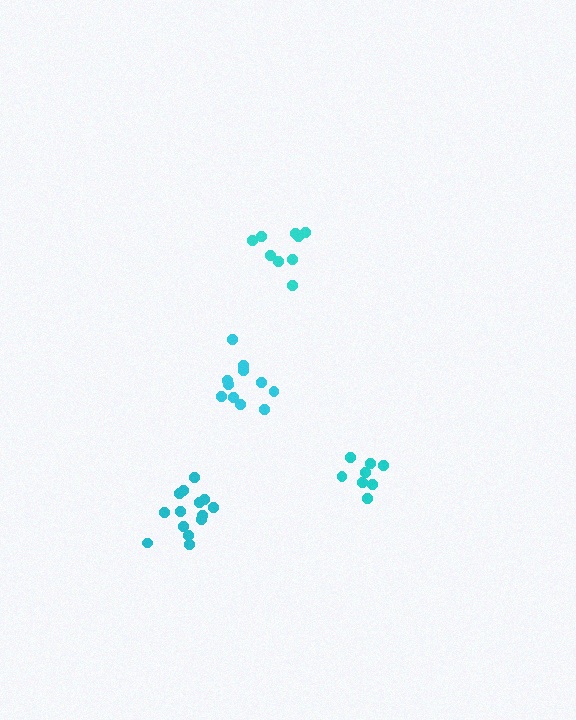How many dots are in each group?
Group 1: 14 dots, Group 2: 9 dots, Group 3: 8 dots, Group 4: 11 dots (42 total).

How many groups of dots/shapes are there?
There are 4 groups.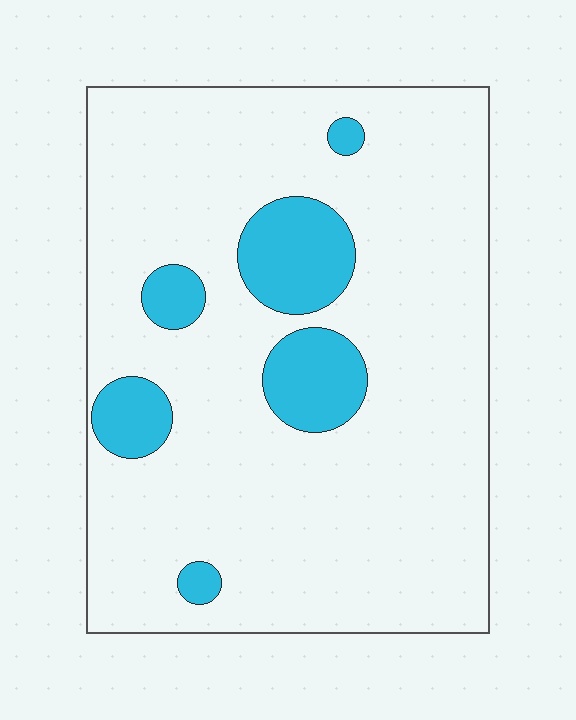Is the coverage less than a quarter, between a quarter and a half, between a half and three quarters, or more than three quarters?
Less than a quarter.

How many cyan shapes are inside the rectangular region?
6.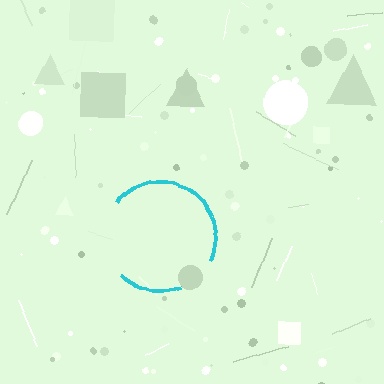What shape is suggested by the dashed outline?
The dashed outline suggests a circle.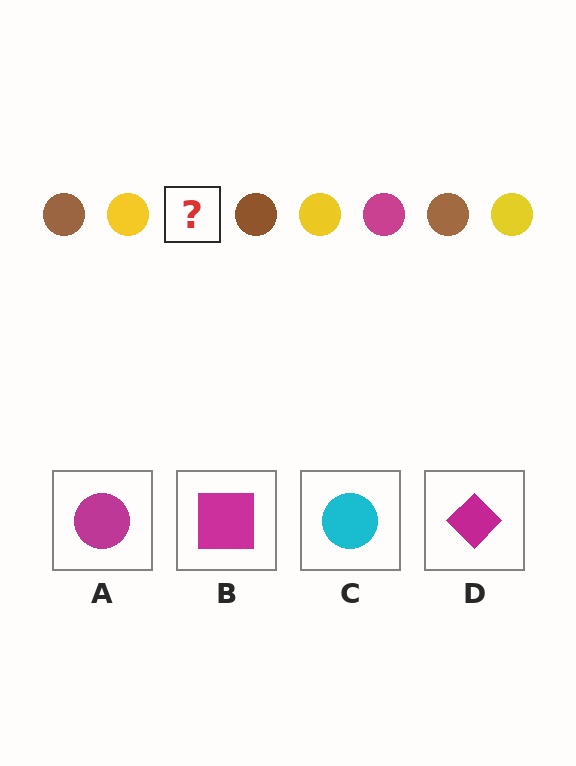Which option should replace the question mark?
Option A.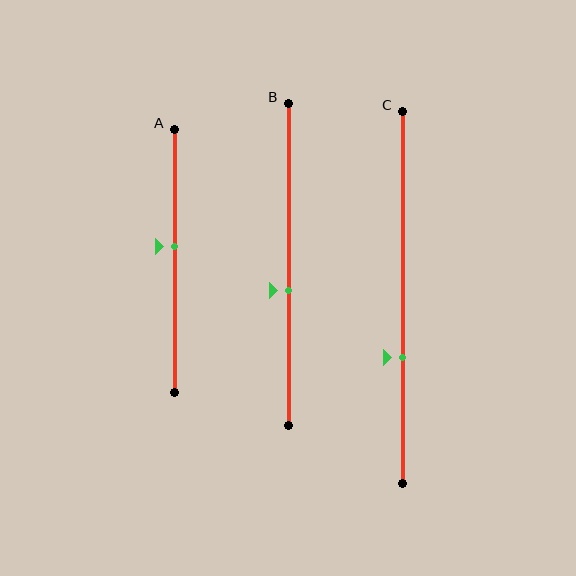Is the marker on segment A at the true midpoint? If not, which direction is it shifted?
No, the marker on segment A is shifted upward by about 5% of the segment length.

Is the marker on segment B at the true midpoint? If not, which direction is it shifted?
No, the marker on segment B is shifted downward by about 8% of the segment length.